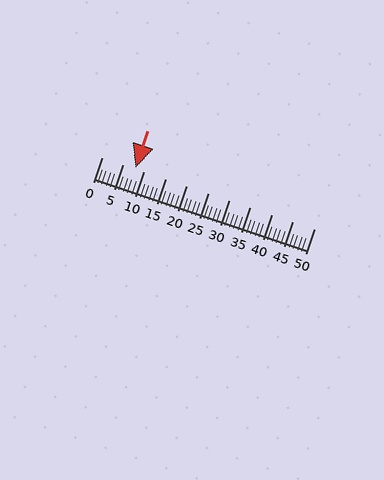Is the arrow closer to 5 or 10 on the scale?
The arrow is closer to 10.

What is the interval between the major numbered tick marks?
The major tick marks are spaced 5 units apart.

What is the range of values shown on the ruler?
The ruler shows values from 0 to 50.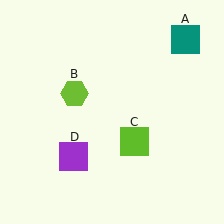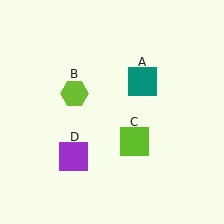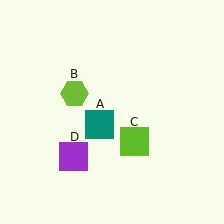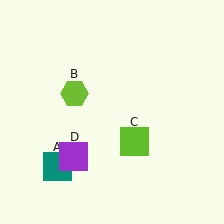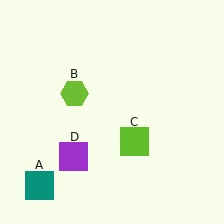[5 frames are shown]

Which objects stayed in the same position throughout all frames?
Lime hexagon (object B) and lime square (object C) and purple square (object D) remained stationary.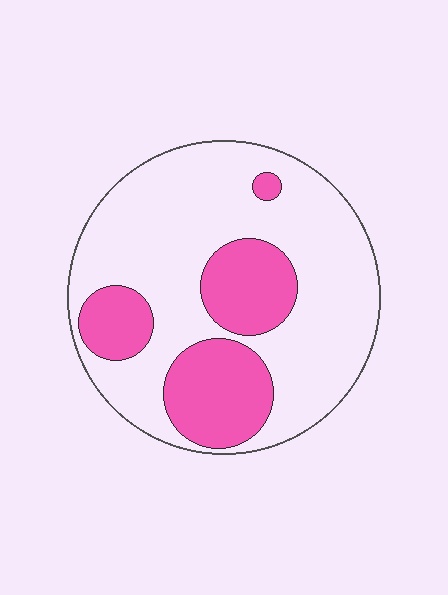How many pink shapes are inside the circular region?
4.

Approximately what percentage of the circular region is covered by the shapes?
Approximately 30%.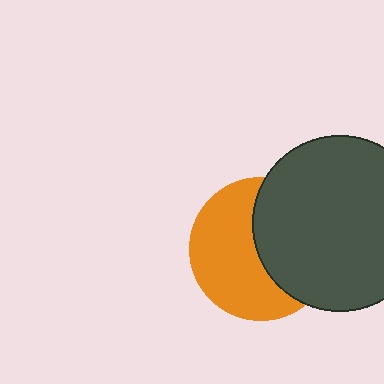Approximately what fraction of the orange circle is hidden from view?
Roughly 45% of the orange circle is hidden behind the dark gray circle.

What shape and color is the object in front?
The object in front is a dark gray circle.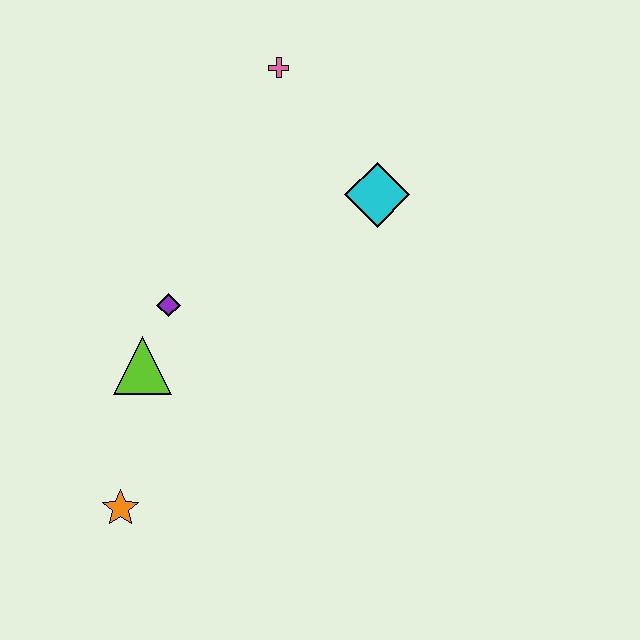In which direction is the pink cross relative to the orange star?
The pink cross is above the orange star.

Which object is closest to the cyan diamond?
The pink cross is closest to the cyan diamond.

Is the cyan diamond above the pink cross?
No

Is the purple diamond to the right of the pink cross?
No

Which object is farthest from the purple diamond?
The pink cross is farthest from the purple diamond.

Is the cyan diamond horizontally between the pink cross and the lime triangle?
No